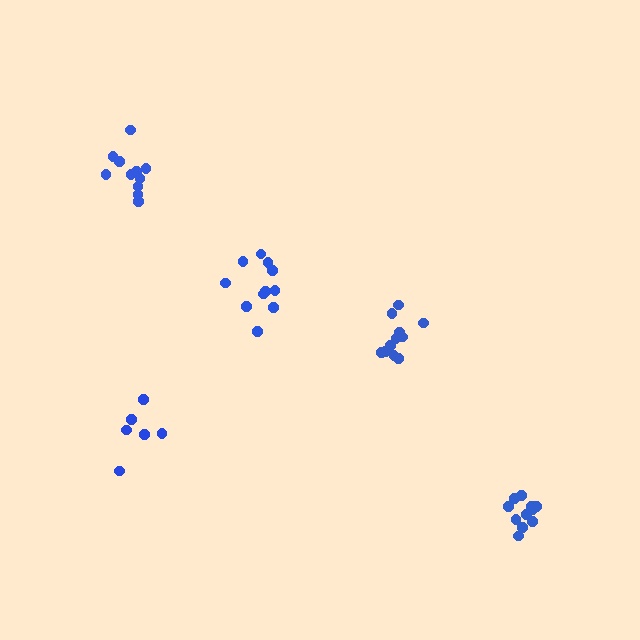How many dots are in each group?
Group 1: 6 dots, Group 2: 11 dots, Group 3: 11 dots, Group 4: 11 dots, Group 5: 11 dots (50 total).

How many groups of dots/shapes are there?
There are 5 groups.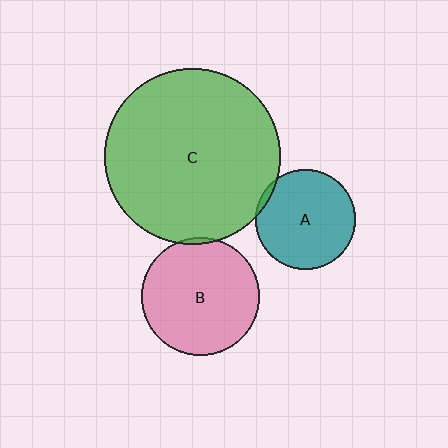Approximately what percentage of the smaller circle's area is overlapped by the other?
Approximately 5%.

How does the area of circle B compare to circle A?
Approximately 1.4 times.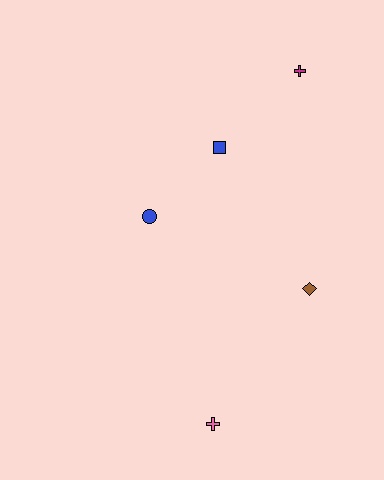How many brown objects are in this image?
There is 1 brown object.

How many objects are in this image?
There are 5 objects.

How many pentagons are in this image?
There are no pentagons.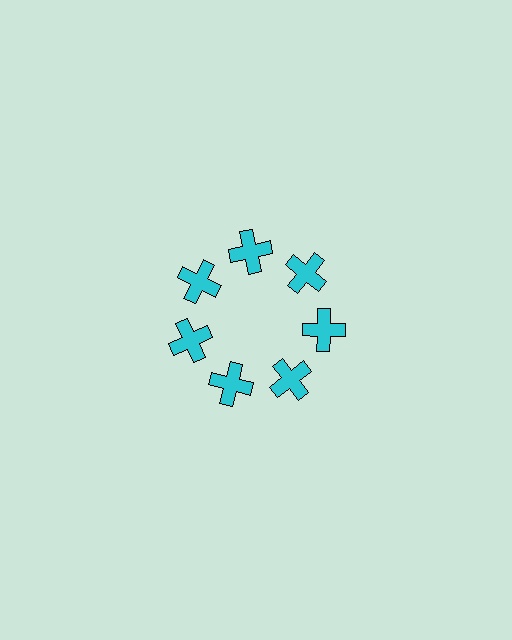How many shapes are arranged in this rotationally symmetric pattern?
There are 7 shapes, arranged in 7 groups of 1.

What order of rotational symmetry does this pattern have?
This pattern has 7-fold rotational symmetry.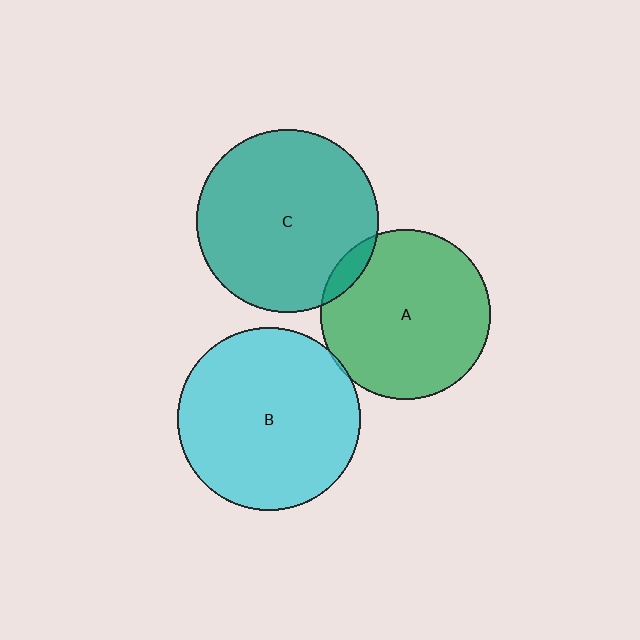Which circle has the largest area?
Circle B (cyan).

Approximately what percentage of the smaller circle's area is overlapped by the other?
Approximately 5%.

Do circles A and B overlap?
Yes.